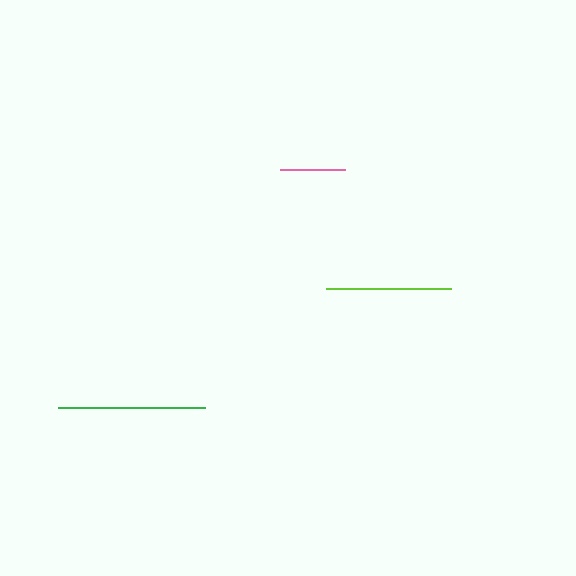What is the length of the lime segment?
The lime segment is approximately 125 pixels long.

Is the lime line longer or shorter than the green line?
The green line is longer than the lime line.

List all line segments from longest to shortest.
From longest to shortest: green, lime, pink.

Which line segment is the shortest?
The pink line is the shortest at approximately 65 pixels.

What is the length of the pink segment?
The pink segment is approximately 65 pixels long.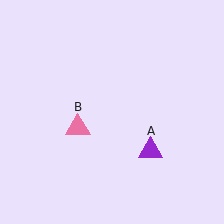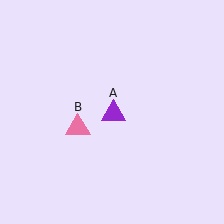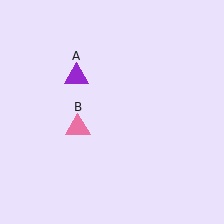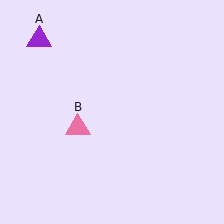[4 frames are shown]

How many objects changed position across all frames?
1 object changed position: purple triangle (object A).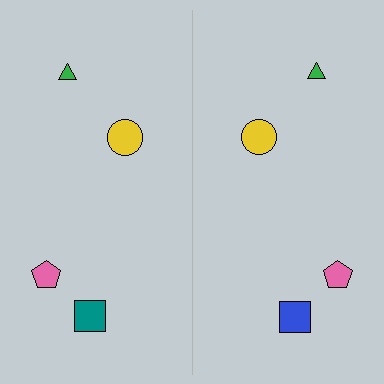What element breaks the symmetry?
The blue square on the right side breaks the symmetry — its mirror counterpart is teal.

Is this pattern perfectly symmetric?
No, the pattern is not perfectly symmetric. The blue square on the right side breaks the symmetry — its mirror counterpart is teal.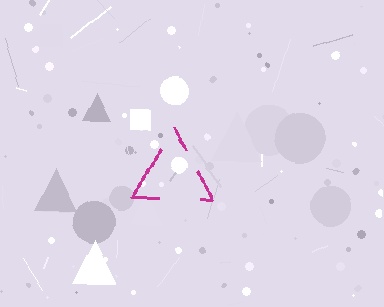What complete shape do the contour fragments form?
The contour fragments form a triangle.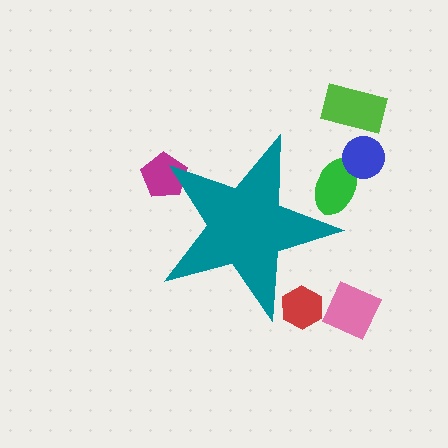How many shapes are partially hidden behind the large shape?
3 shapes are partially hidden.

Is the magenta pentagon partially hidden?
Yes, the magenta pentagon is partially hidden behind the teal star.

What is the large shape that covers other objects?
A teal star.